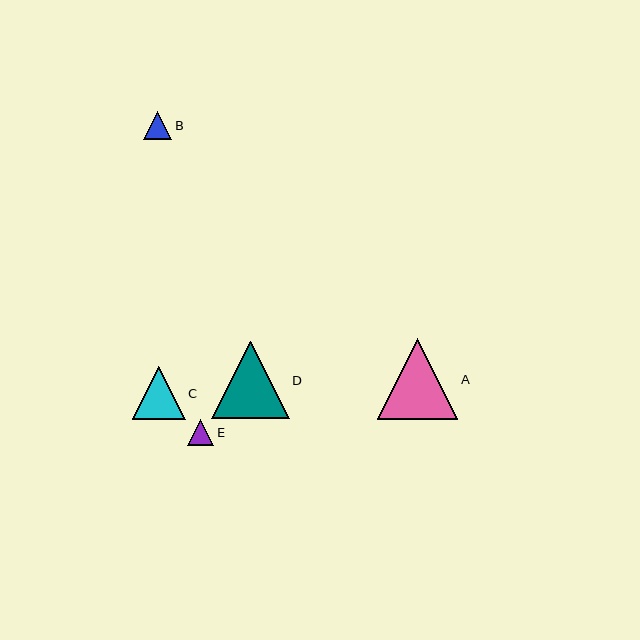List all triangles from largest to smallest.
From largest to smallest: A, D, C, B, E.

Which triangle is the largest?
Triangle A is the largest with a size of approximately 81 pixels.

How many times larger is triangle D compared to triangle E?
Triangle D is approximately 3.0 times the size of triangle E.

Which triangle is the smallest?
Triangle E is the smallest with a size of approximately 26 pixels.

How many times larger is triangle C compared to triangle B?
Triangle C is approximately 1.9 times the size of triangle B.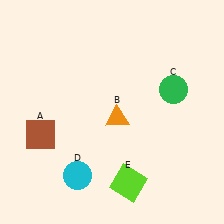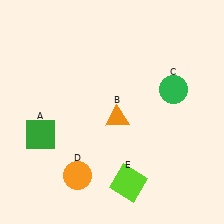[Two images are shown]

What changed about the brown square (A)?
In Image 1, A is brown. In Image 2, it changed to green.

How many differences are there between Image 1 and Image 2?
There are 2 differences between the two images.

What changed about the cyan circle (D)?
In Image 1, D is cyan. In Image 2, it changed to orange.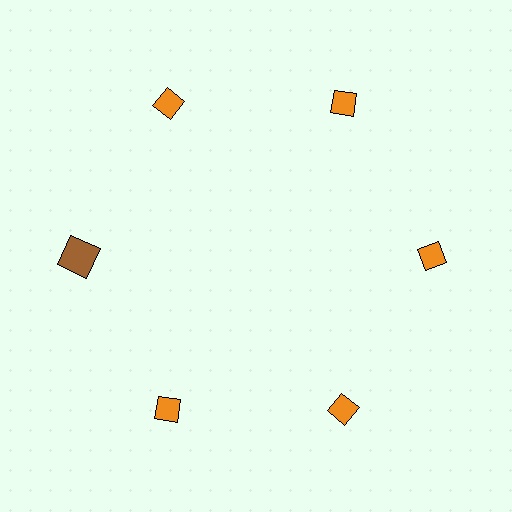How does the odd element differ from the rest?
It differs in both color (brown instead of orange) and shape (square instead of diamond).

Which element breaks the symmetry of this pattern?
The brown square at roughly the 9 o'clock position breaks the symmetry. All other shapes are orange diamonds.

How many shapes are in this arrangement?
There are 6 shapes arranged in a ring pattern.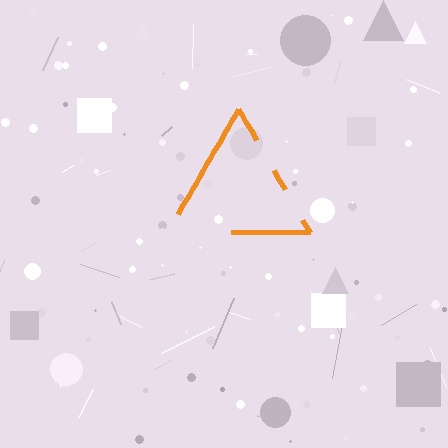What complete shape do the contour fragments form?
The contour fragments form a triangle.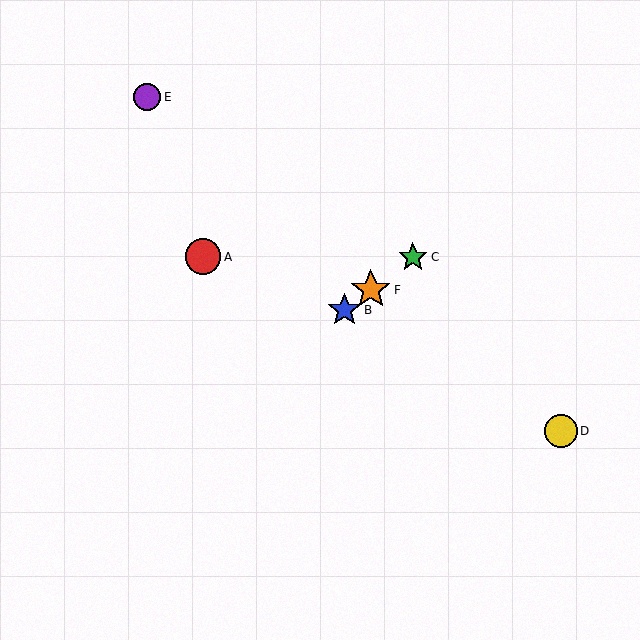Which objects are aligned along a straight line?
Objects B, C, F are aligned along a straight line.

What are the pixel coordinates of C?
Object C is at (413, 257).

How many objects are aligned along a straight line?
3 objects (B, C, F) are aligned along a straight line.